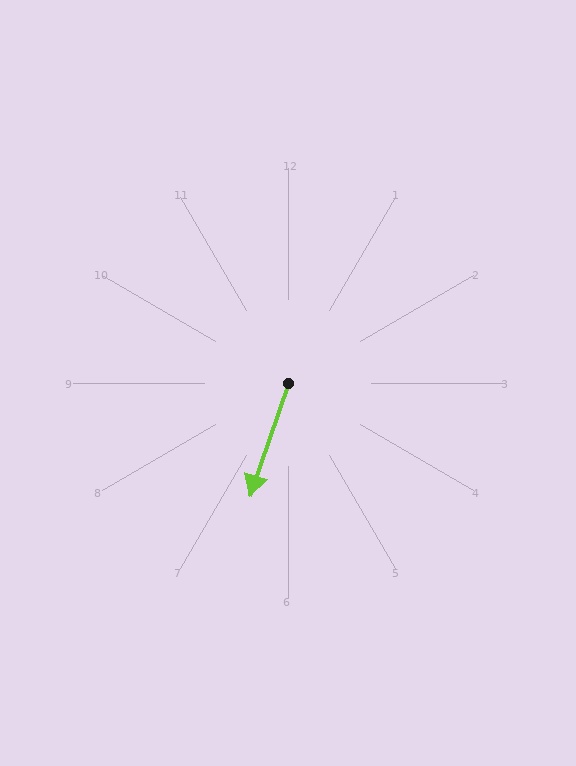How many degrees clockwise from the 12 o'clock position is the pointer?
Approximately 199 degrees.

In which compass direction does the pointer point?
South.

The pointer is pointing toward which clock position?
Roughly 7 o'clock.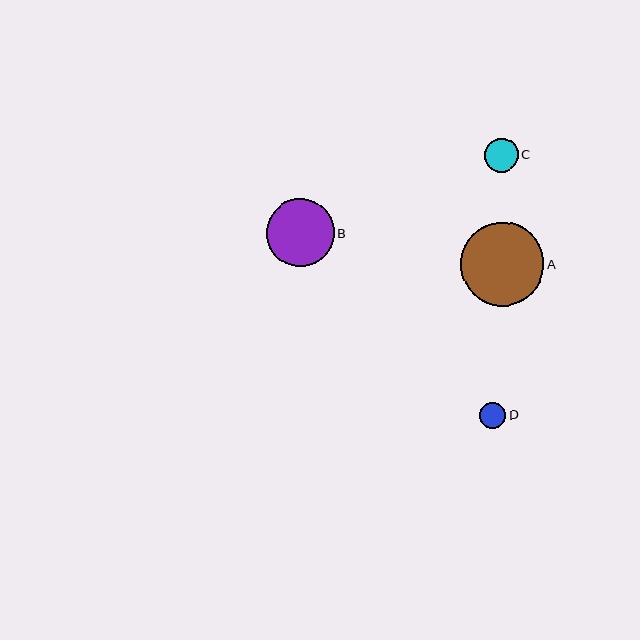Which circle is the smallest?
Circle D is the smallest with a size of approximately 27 pixels.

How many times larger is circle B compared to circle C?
Circle B is approximately 2.0 times the size of circle C.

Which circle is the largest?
Circle A is the largest with a size of approximately 84 pixels.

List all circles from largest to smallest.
From largest to smallest: A, B, C, D.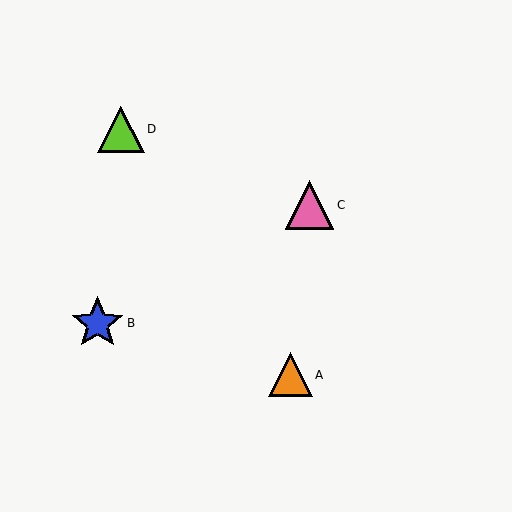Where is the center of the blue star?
The center of the blue star is at (98, 323).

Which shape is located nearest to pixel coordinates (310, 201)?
The pink triangle (labeled C) at (309, 205) is nearest to that location.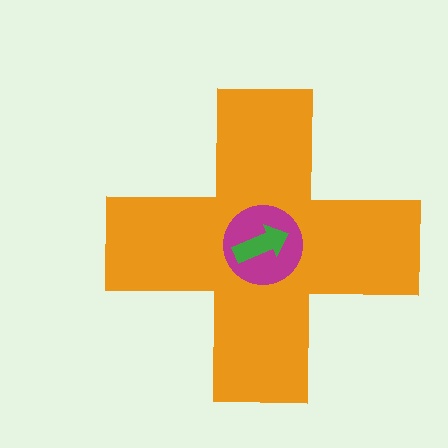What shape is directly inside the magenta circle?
The green arrow.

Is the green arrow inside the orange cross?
Yes.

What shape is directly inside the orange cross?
The magenta circle.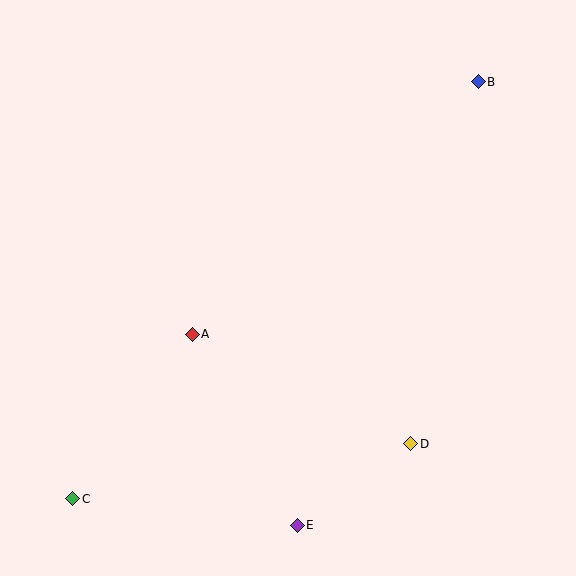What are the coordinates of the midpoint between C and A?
The midpoint between C and A is at (133, 417).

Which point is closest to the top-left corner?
Point A is closest to the top-left corner.